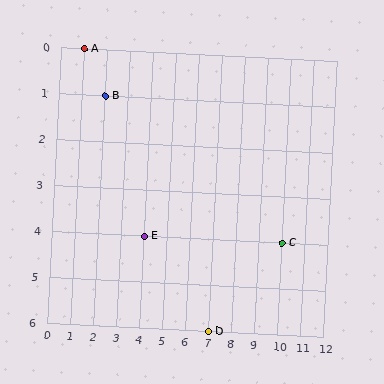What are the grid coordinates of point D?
Point D is at grid coordinates (7, 6).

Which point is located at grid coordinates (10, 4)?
Point C is at (10, 4).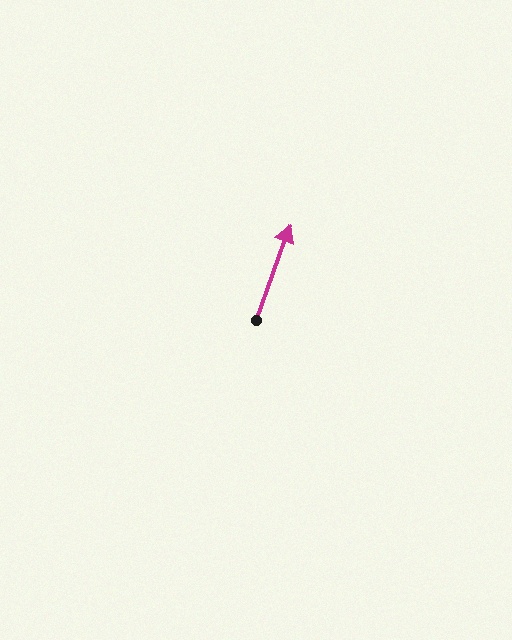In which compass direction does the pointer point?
North.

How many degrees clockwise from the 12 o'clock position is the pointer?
Approximately 20 degrees.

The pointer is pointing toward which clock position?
Roughly 1 o'clock.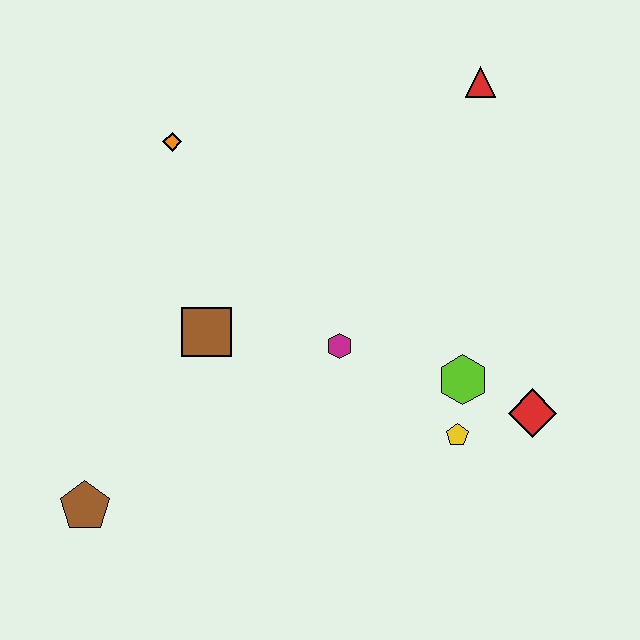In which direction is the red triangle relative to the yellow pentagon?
The red triangle is above the yellow pentagon.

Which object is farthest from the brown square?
The red triangle is farthest from the brown square.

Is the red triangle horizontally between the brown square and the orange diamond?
No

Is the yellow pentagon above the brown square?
No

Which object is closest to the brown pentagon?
The brown square is closest to the brown pentagon.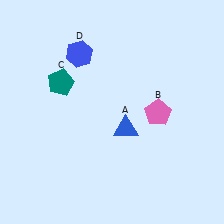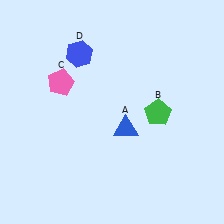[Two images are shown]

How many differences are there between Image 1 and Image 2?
There are 2 differences between the two images.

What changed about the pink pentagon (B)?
In Image 1, B is pink. In Image 2, it changed to green.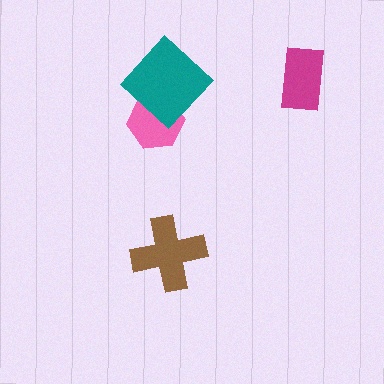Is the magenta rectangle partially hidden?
No, no other shape covers it.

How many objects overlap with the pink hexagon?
1 object overlaps with the pink hexagon.